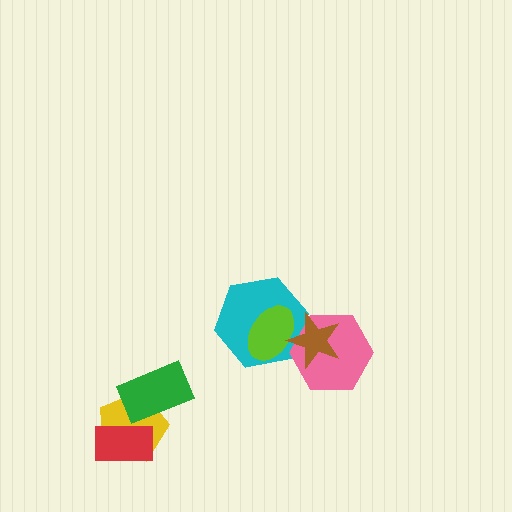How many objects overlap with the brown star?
3 objects overlap with the brown star.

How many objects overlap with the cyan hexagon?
3 objects overlap with the cyan hexagon.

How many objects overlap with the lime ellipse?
3 objects overlap with the lime ellipse.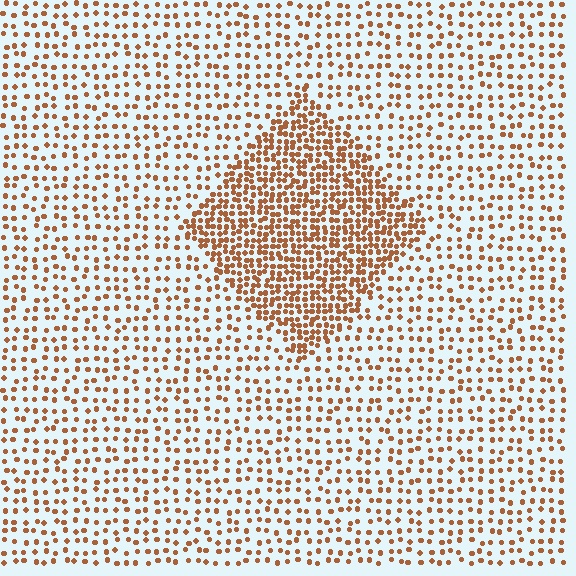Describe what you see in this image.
The image contains small brown elements arranged at two different densities. A diamond-shaped region is visible where the elements are more densely packed than the surrounding area.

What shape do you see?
I see a diamond.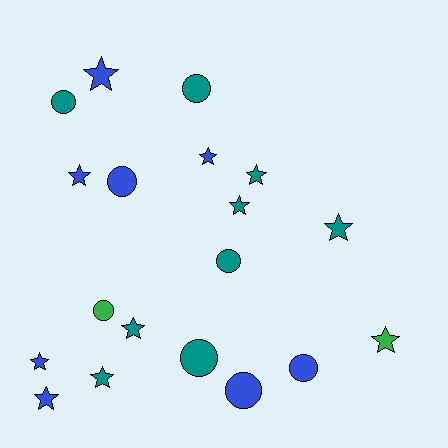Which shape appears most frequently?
Star, with 11 objects.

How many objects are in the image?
There are 19 objects.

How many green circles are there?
There is 1 green circle.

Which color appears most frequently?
Teal, with 9 objects.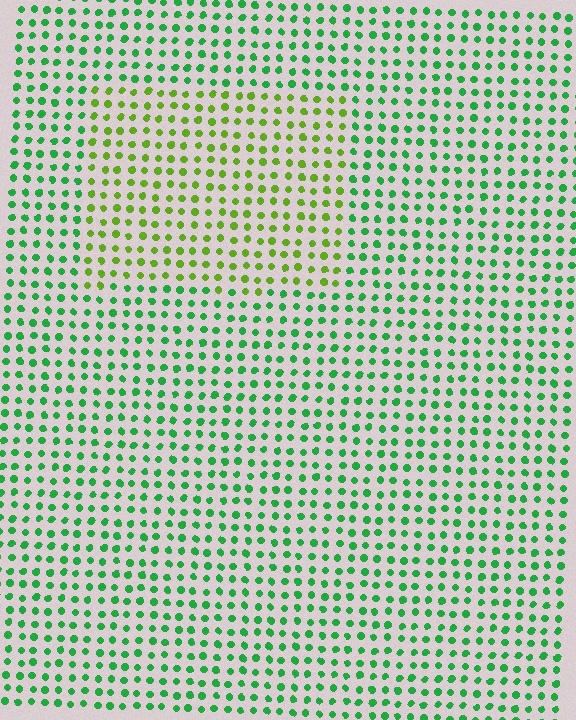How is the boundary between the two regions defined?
The boundary is defined purely by a slight shift in hue (about 41 degrees). Spacing, size, and orientation are identical on both sides.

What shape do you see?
I see a rectangle.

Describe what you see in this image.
The image is filled with small green elements in a uniform arrangement. A rectangle-shaped region is visible where the elements are tinted to a slightly different hue, forming a subtle color boundary.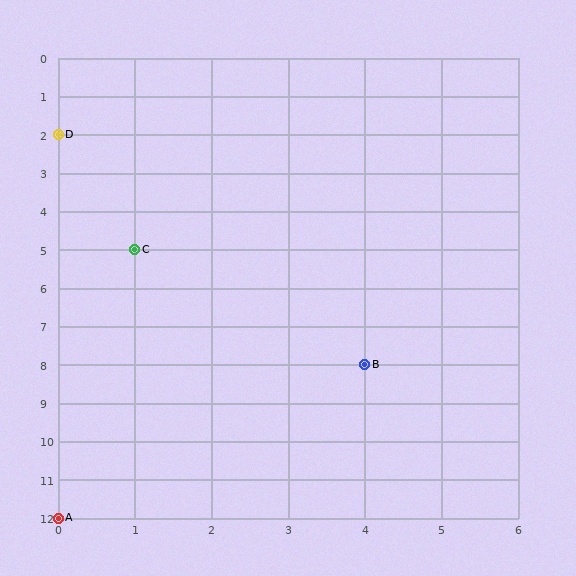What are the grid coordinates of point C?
Point C is at grid coordinates (1, 5).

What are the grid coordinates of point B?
Point B is at grid coordinates (4, 8).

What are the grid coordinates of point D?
Point D is at grid coordinates (0, 2).